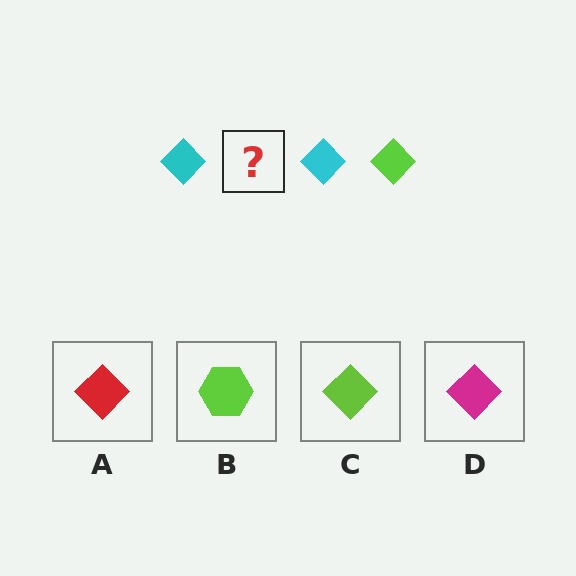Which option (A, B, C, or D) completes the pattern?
C.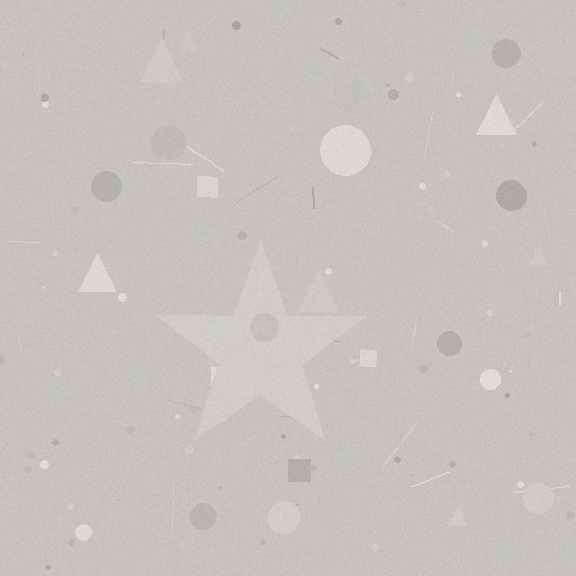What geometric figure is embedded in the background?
A star is embedded in the background.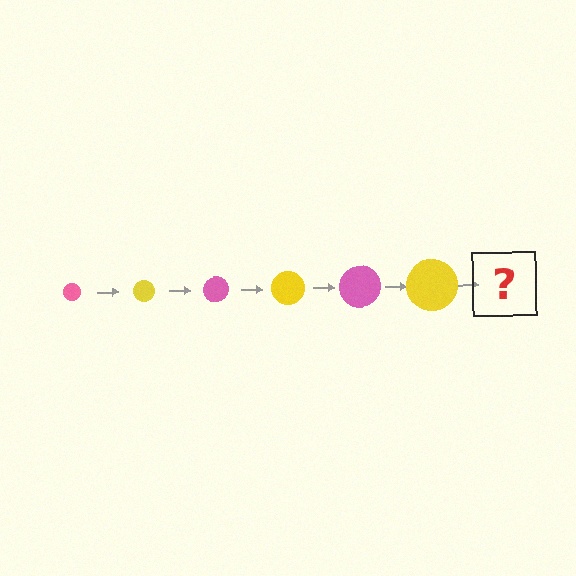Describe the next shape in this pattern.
It should be a pink circle, larger than the previous one.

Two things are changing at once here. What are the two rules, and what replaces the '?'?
The two rules are that the circle grows larger each step and the color cycles through pink and yellow. The '?' should be a pink circle, larger than the previous one.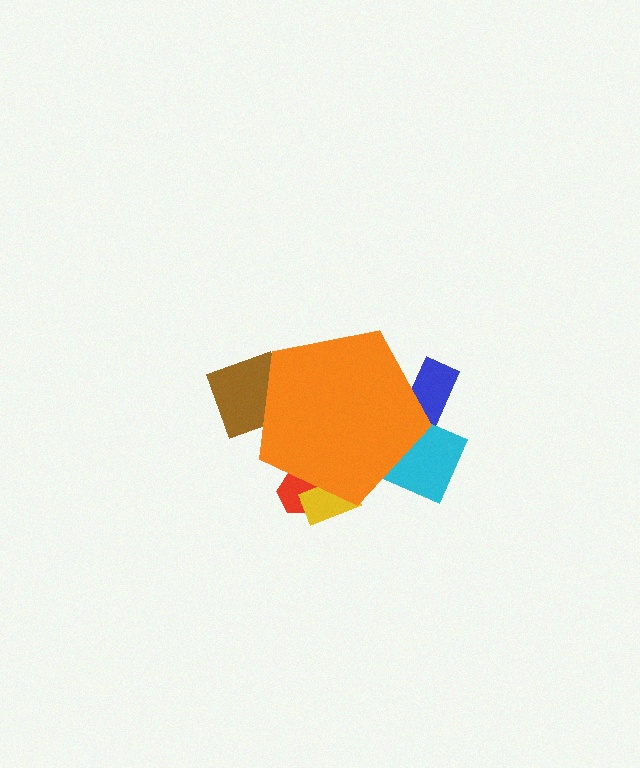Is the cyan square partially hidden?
Yes, the cyan square is partially hidden behind the orange pentagon.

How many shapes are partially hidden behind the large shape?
5 shapes are partially hidden.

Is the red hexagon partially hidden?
Yes, the red hexagon is partially hidden behind the orange pentagon.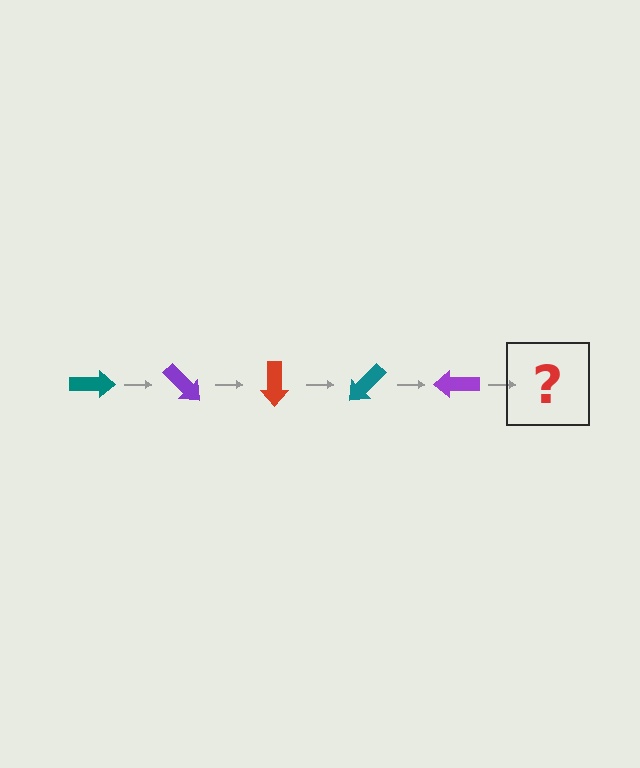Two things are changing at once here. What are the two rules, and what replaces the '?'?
The two rules are that it rotates 45 degrees each step and the color cycles through teal, purple, and red. The '?' should be a red arrow, rotated 225 degrees from the start.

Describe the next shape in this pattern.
It should be a red arrow, rotated 225 degrees from the start.